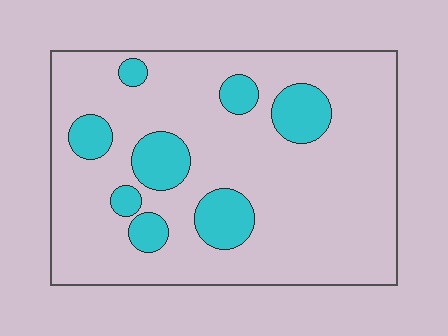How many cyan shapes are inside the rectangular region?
8.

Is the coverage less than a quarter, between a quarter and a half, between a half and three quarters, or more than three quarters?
Less than a quarter.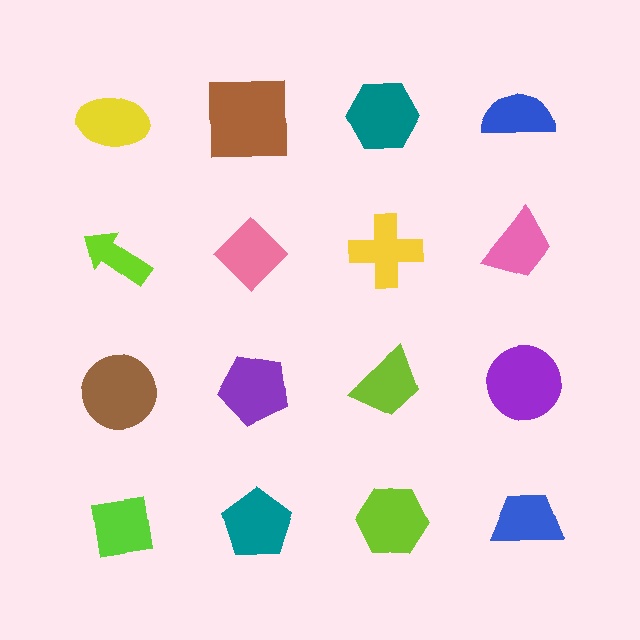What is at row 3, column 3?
A lime trapezoid.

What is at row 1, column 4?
A blue semicircle.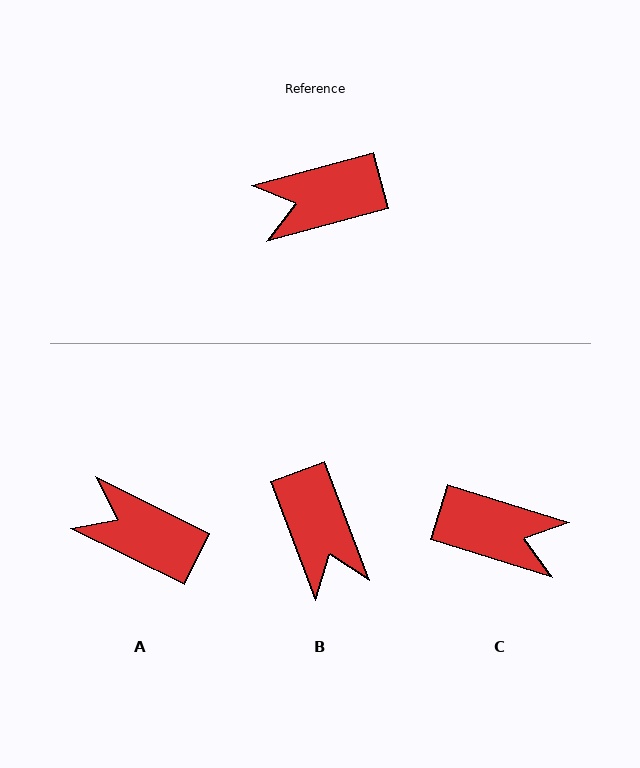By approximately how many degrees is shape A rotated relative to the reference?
Approximately 42 degrees clockwise.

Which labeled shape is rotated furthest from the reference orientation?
C, about 147 degrees away.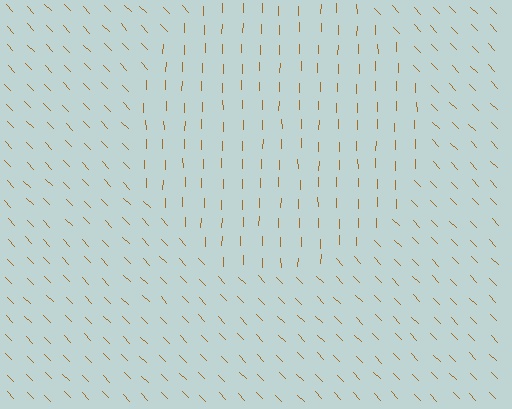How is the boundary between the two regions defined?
The boundary is defined purely by a change in line orientation (approximately 45 degrees difference). All lines are the same color and thickness.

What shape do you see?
I see a circle.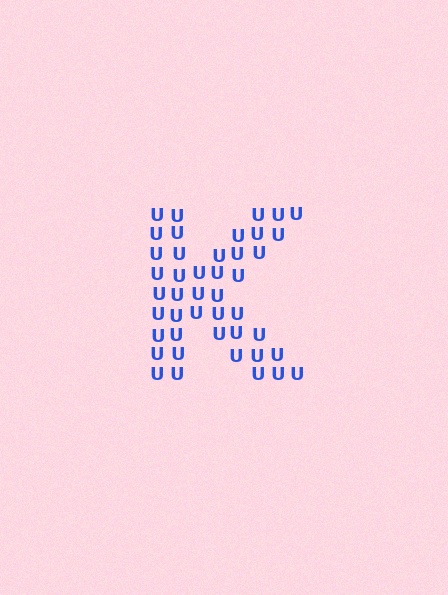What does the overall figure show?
The overall figure shows the letter K.